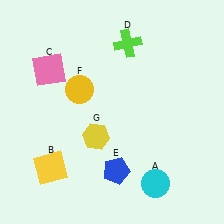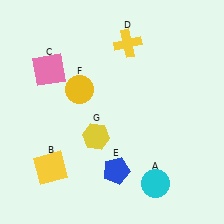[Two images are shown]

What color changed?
The cross (D) changed from lime in Image 1 to yellow in Image 2.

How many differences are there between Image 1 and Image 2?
There is 1 difference between the two images.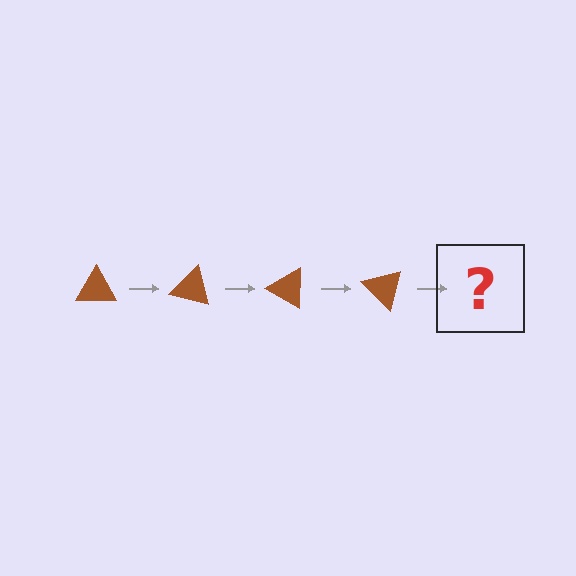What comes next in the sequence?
The next element should be a brown triangle rotated 60 degrees.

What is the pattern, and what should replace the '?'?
The pattern is that the triangle rotates 15 degrees each step. The '?' should be a brown triangle rotated 60 degrees.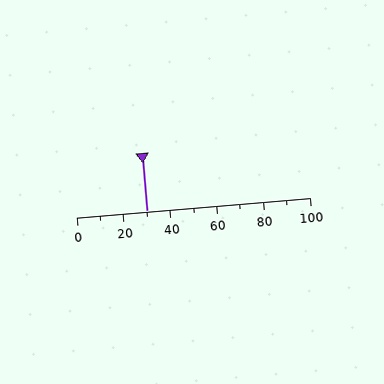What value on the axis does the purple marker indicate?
The marker indicates approximately 30.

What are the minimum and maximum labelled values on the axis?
The axis runs from 0 to 100.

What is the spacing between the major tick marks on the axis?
The major ticks are spaced 20 apart.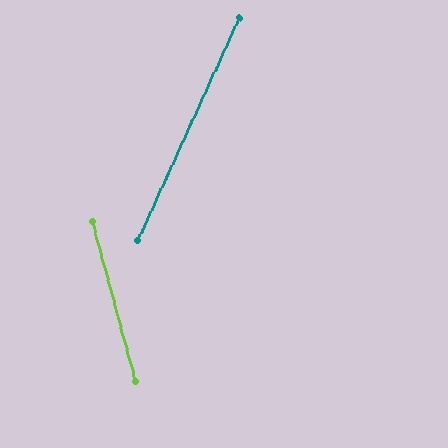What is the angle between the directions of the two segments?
Approximately 40 degrees.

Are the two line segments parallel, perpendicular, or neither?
Neither parallel nor perpendicular — they differ by about 40°.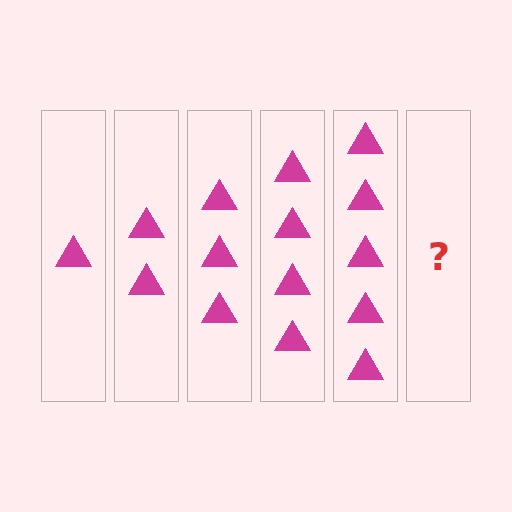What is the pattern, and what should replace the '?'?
The pattern is that each step adds one more triangle. The '?' should be 6 triangles.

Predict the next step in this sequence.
The next step is 6 triangles.